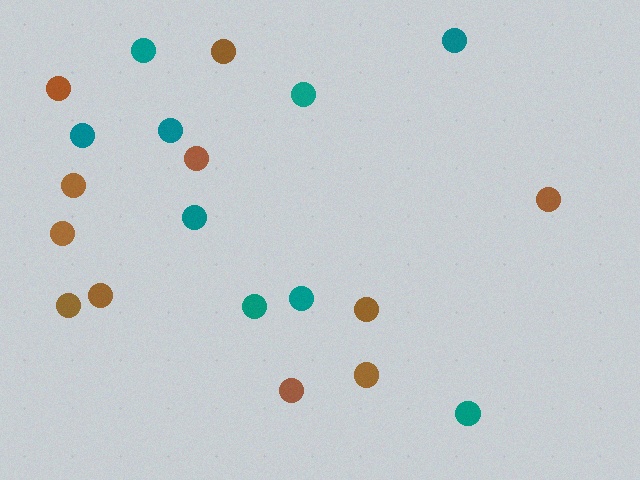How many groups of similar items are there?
There are 2 groups: one group of teal circles (9) and one group of brown circles (11).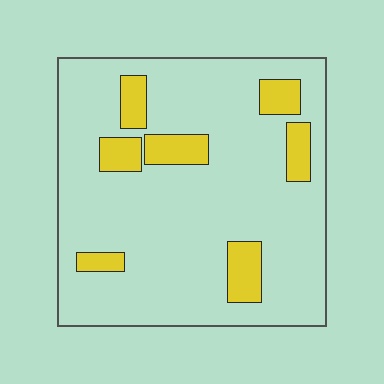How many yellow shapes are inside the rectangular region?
7.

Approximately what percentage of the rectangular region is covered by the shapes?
Approximately 15%.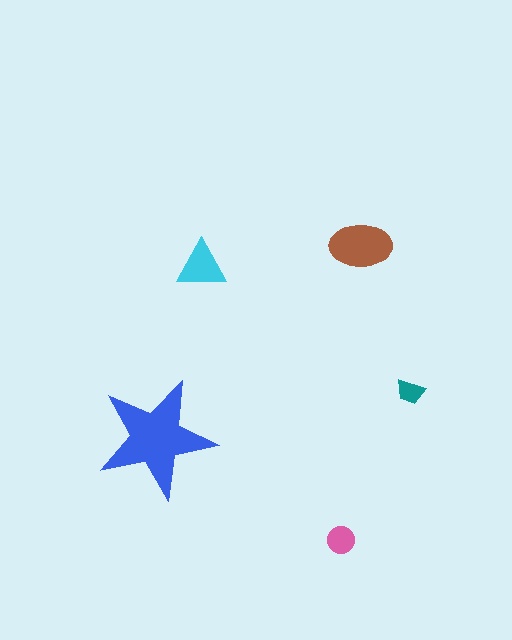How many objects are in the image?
There are 5 objects in the image.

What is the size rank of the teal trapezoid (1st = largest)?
5th.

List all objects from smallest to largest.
The teal trapezoid, the pink circle, the cyan triangle, the brown ellipse, the blue star.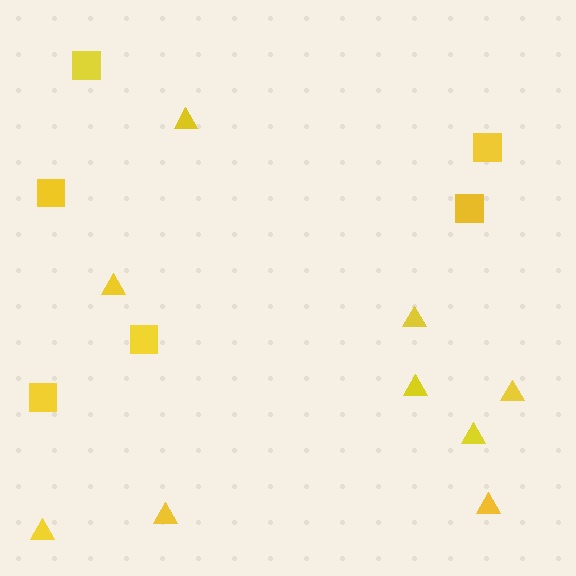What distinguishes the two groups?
There are 2 groups: one group of squares (6) and one group of triangles (9).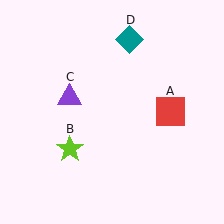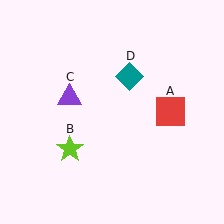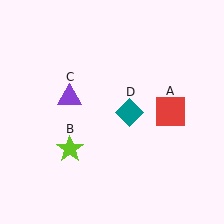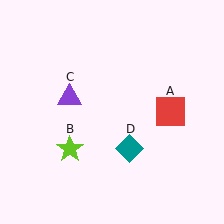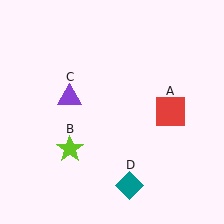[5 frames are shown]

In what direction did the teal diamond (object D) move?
The teal diamond (object D) moved down.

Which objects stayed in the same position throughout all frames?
Red square (object A) and lime star (object B) and purple triangle (object C) remained stationary.